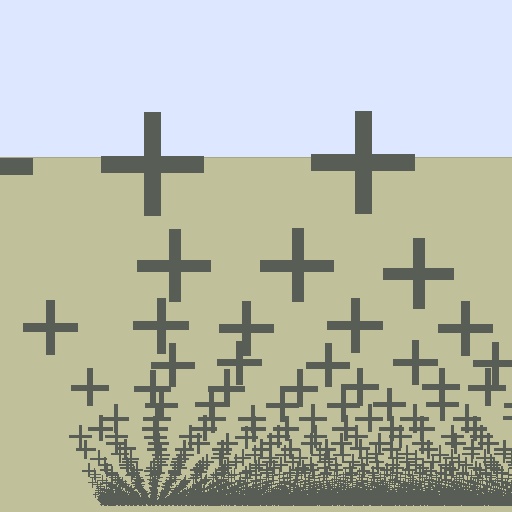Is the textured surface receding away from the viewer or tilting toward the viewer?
The surface appears to tilt toward the viewer. Texture elements get larger and sparser toward the top.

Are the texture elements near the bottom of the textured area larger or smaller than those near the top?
Smaller. The gradient is inverted — elements near the bottom are smaller and denser.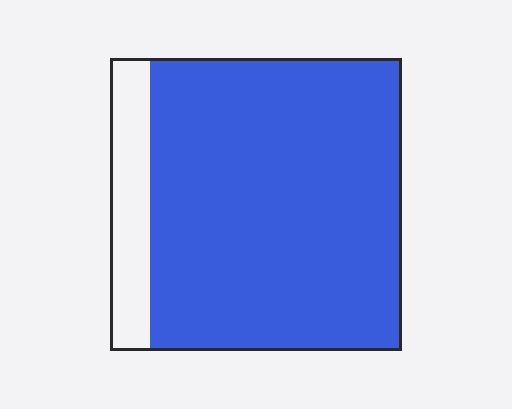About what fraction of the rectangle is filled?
About seven eighths (7/8).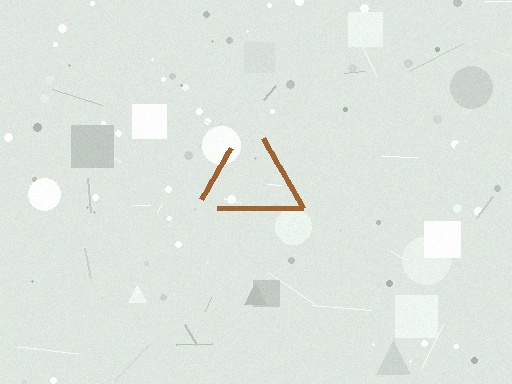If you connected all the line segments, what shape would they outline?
They would outline a triangle.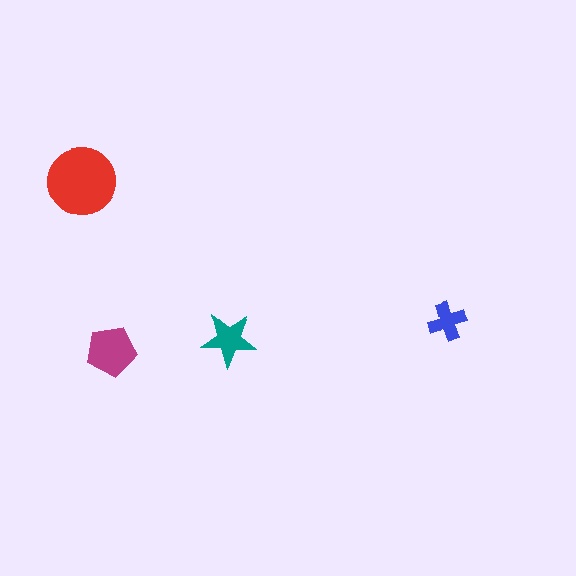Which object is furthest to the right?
The blue cross is rightmost.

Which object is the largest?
The red circle.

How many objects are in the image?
There are 4 objects in the image.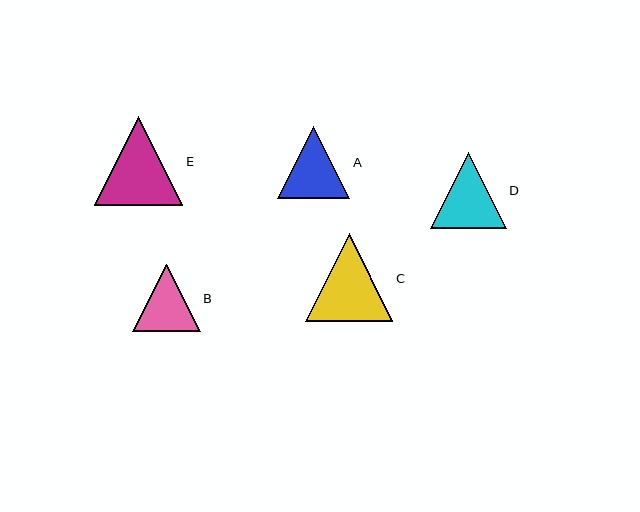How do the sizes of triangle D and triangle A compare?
Triangle D and triangle A are approximately the same size.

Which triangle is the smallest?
Triangle B is the smallest with a size of approximately 67 pixels.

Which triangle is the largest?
Triangle E is the largest with a size of approximately 88 pixels.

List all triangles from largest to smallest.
From largest to smallest: E, C, D, A, B.